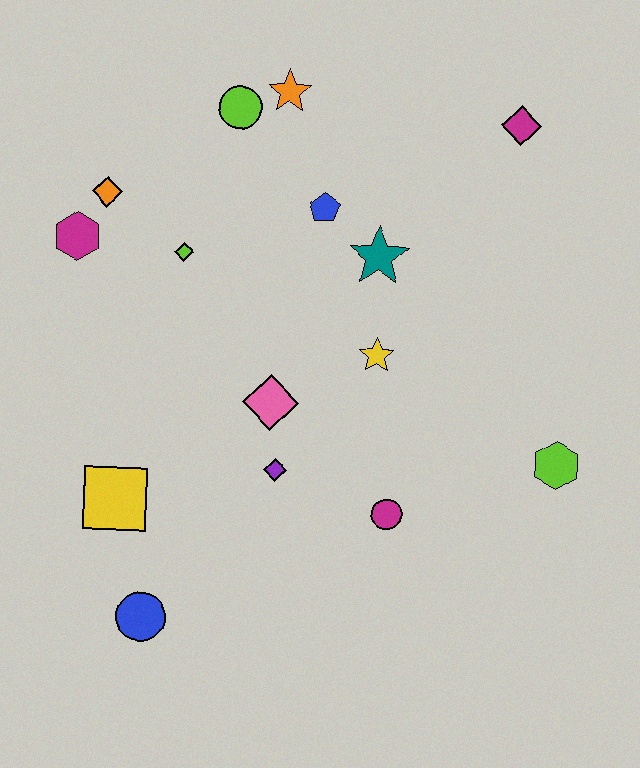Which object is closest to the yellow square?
The blue circle is closest to the yellow square.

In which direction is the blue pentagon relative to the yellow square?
The blue pentagon is above the yellow square.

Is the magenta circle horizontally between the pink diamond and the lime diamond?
No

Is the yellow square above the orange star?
No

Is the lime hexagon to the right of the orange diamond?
Yes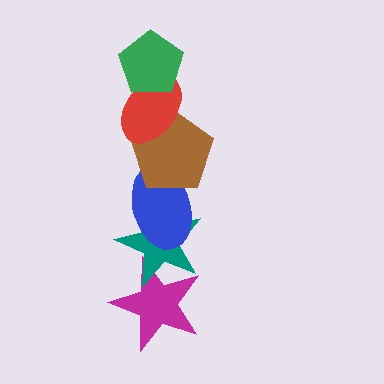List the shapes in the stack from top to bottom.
From top to bottom: the green pentagon, the red ellipse, the brown pentagon, the blue ellipse, the teal star, the magenta star.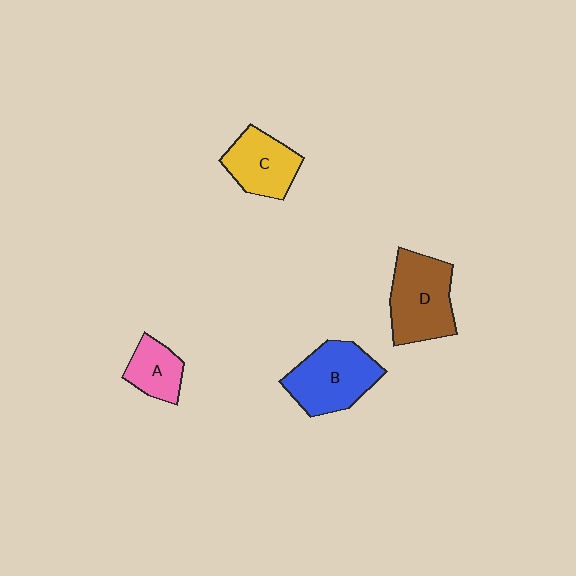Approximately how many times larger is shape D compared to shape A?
Approximately 1.9 times.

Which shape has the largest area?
Shape D (brown).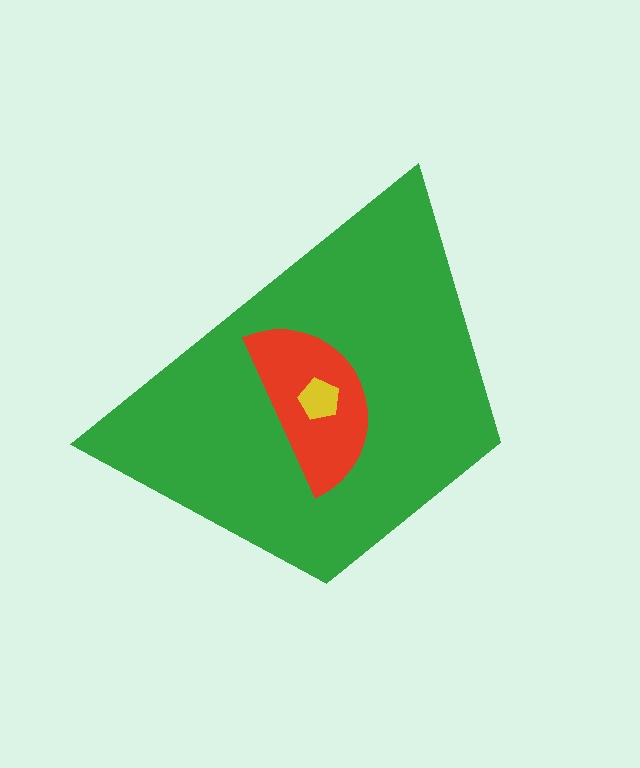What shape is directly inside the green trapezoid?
The red semicircle.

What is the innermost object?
The yellow pentagon.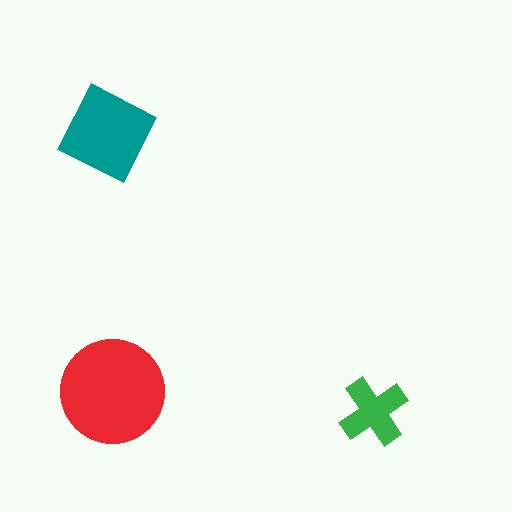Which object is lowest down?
The green cross is bottommost.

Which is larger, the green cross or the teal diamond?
The teal diamond.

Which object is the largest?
The red circle.